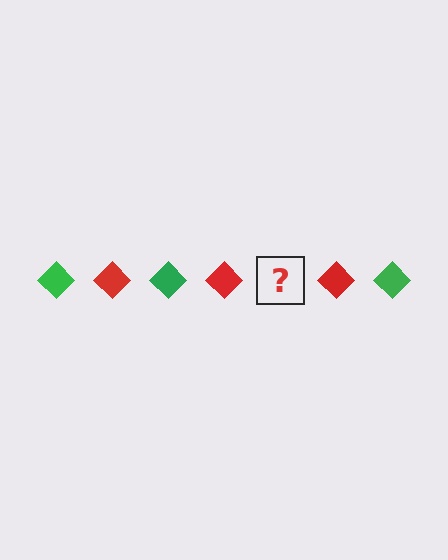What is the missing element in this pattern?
The missing element is a green diamond.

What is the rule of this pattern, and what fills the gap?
The rule is that the pattern cycles through green, red diamonds. The gap should be filled with a green diamond.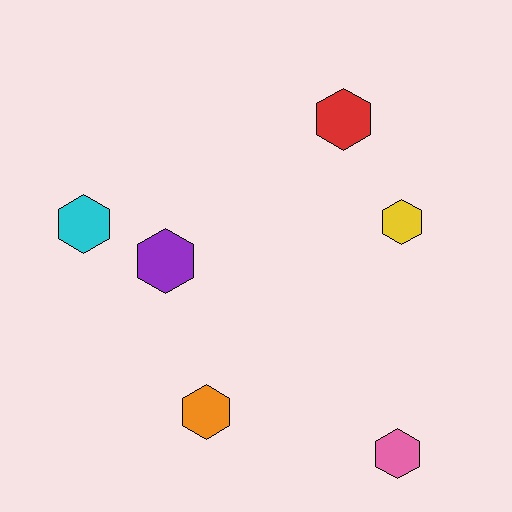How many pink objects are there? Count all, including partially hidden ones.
There is 1 pink object.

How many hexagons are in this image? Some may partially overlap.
There are 6 hexagons.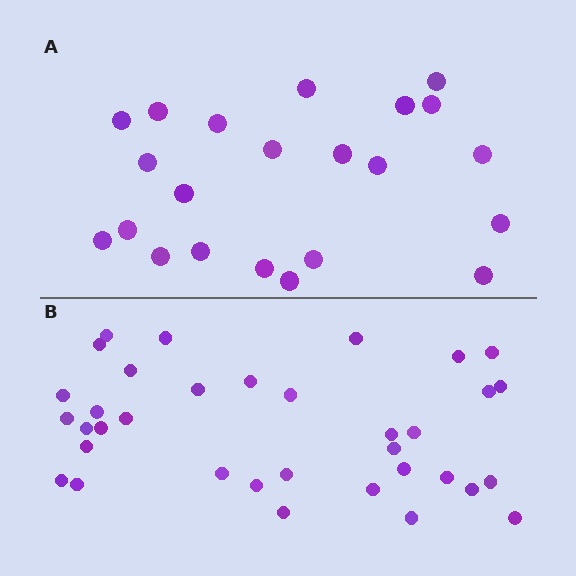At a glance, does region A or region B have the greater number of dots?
Region B (the bottom region) has more dots.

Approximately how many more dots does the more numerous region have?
Region B has approximately 15 more dots than region A.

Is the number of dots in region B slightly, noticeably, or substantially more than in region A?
Region B has substantially more. The ratio is roughly 1.6 to 1.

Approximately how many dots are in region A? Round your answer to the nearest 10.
About 20 dots. (The exact count is 22, which rounds to 20.)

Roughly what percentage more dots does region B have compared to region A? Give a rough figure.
About 60% more.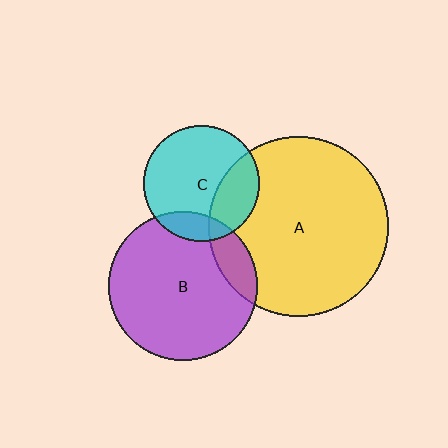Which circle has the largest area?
Circle A (yellow).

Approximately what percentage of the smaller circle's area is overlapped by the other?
Approximately 15%.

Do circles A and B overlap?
Yes.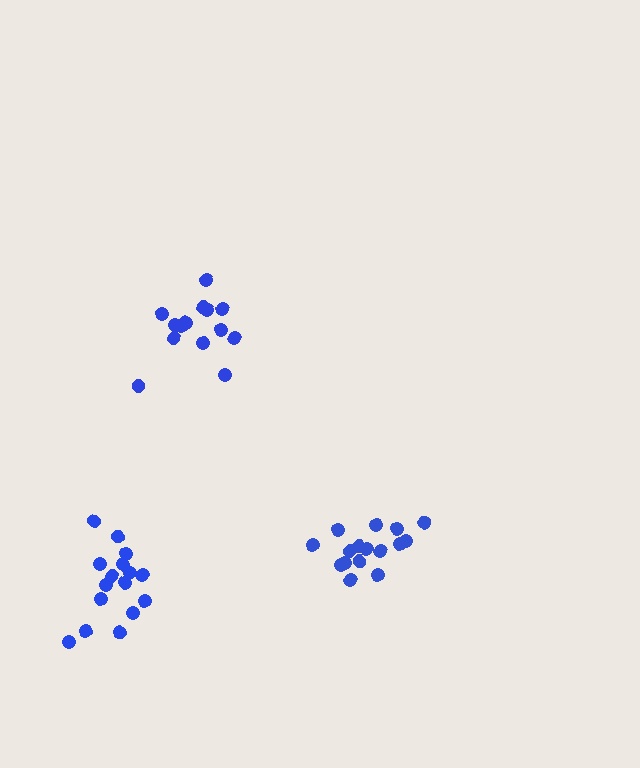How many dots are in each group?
Group 1: 14 dots, Group 2: 16 dots, Group 3: 16 dots (46 total).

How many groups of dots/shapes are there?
There are 3 groups.